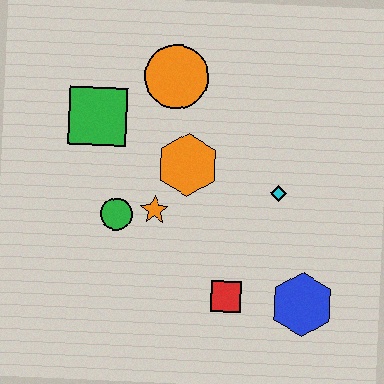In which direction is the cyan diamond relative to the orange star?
The cyan diamond is to the right of the orange star.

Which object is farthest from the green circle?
The blue hexagon is farthest from the green circle.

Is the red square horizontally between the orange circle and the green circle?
No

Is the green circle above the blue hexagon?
Yes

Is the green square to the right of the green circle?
No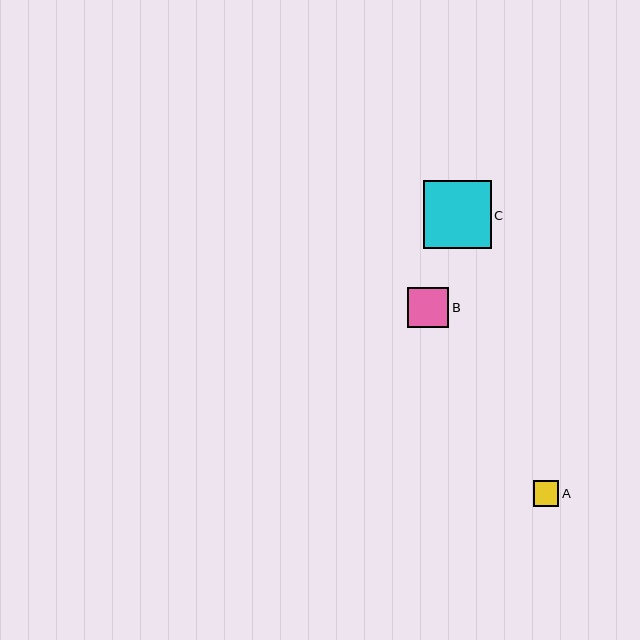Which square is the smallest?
Square A is the smallest with a size of approximately 25 pixels.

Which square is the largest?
Square C is the largest with a size of approximately 68 pixels.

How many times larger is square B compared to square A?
Square B is approximately 1.6 times the size of square A.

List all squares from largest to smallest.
From largest to smallest: C, B, A.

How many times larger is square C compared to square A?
Square C is approximately 2.7 times the size of square A.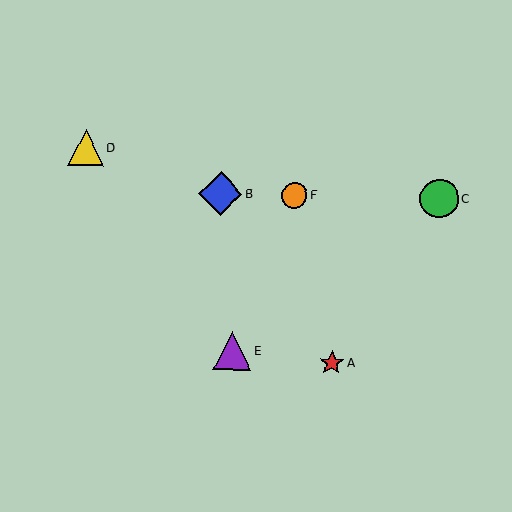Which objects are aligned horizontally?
Objects B, C, F are aligned horizontally.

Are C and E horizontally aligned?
No, C is at y≈199 and E is at y≈351.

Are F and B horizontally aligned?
Yes, both are at y≈195.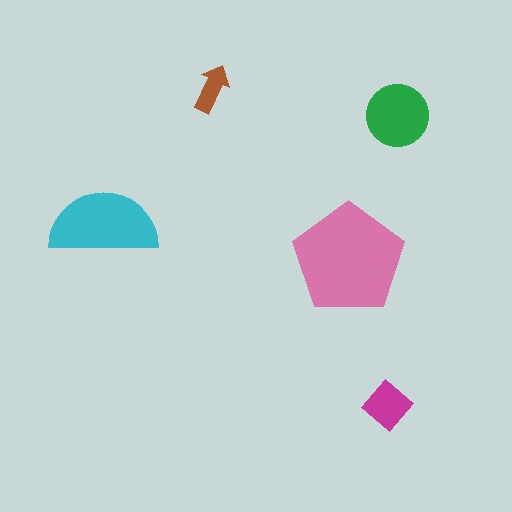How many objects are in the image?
There are 5 objects in the image.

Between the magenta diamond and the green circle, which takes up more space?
The green circle.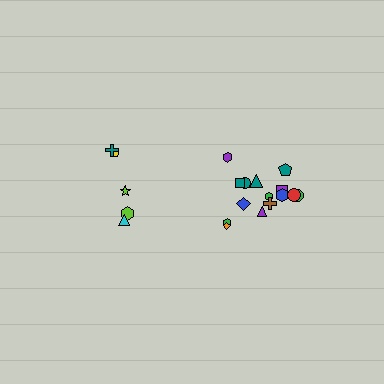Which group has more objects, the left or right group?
The right group.